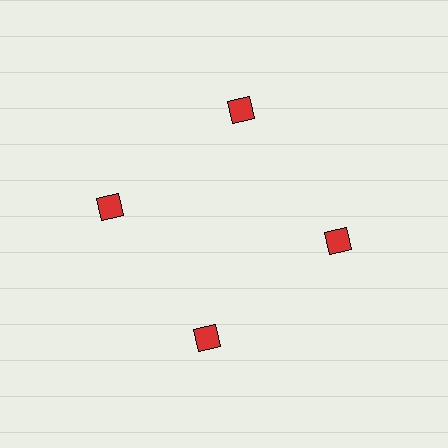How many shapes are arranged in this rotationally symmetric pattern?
There are 4 shapes, arranged in 4 groups of 1.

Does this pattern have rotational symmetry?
Yes, this pattern has 4-fold rotational symmetry. It looks the same after rotating 90 degrees around the center.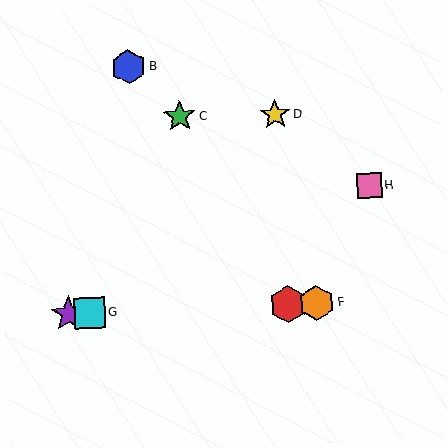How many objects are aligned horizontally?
4 objects (A, E, F, G) are aligned horizontally.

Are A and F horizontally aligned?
Yes, both are at y≈304.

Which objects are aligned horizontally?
Objects A, E, F, G are aligned horizontally.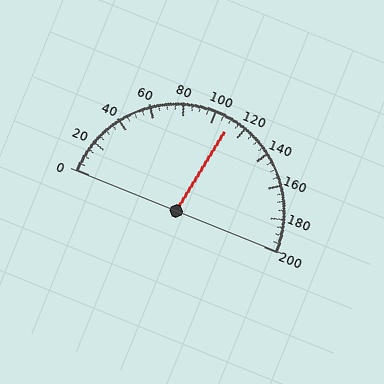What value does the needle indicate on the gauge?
The needle indicates approximately 110.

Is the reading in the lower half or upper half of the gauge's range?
The reading is in the upper half of the range (0 to 200).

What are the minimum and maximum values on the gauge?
The gauge ranges from 0 to 200.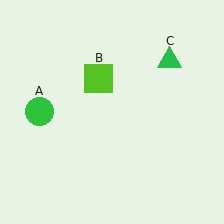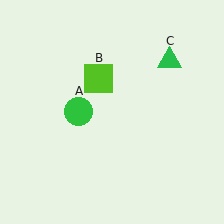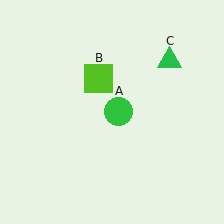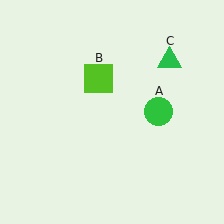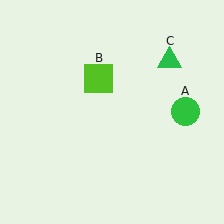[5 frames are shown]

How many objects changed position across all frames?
1 object changed position: green circle (object A).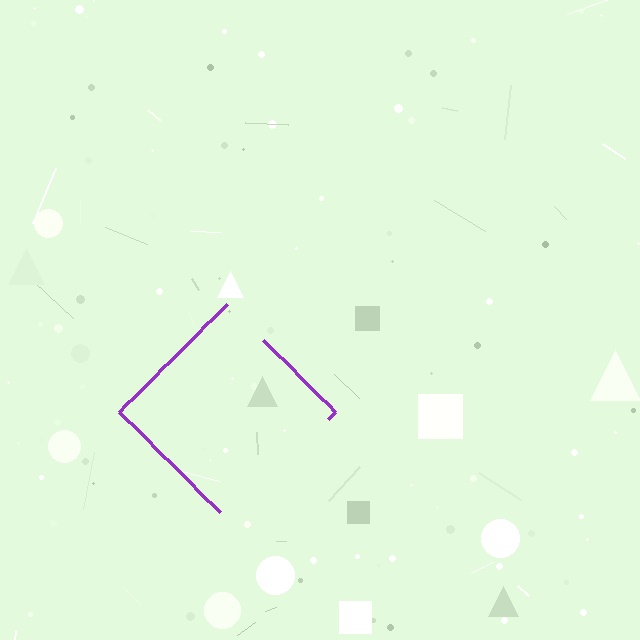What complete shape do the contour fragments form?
The contour fragments form a diamond.